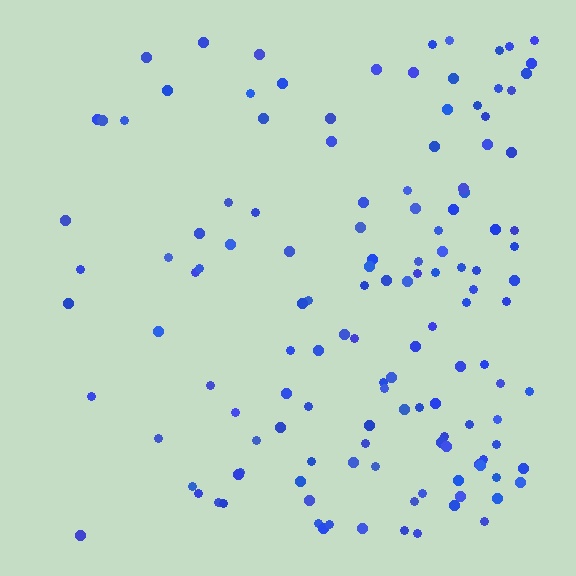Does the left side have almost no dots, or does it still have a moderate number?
Still a moderate number, just noticeably fewer than the right.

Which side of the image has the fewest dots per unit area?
The left.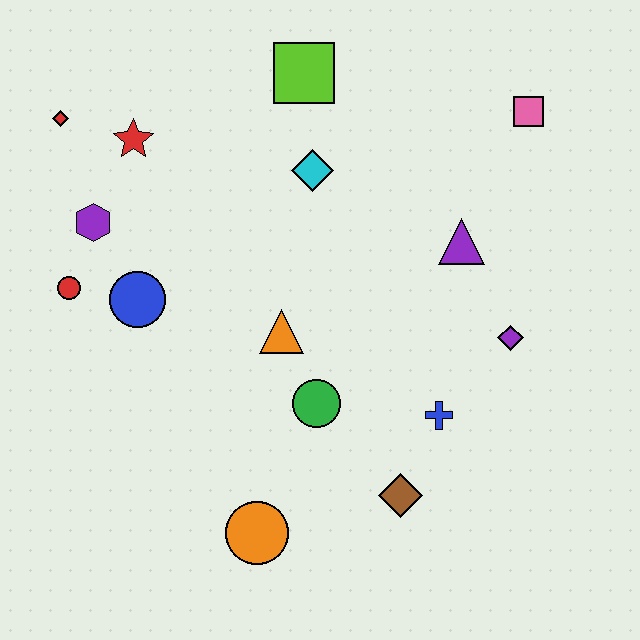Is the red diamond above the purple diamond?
Yes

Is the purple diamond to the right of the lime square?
Yes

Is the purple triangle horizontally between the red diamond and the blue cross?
No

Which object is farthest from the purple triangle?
The red diamond is farthest from the purple triangle.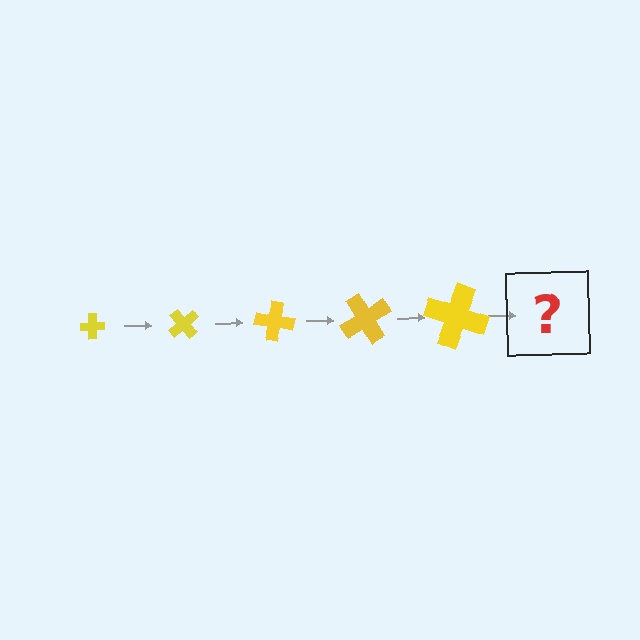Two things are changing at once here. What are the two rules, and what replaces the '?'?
The two rules are that the cross grows larger each step and it rotates 50 degrees each step. The '?' should be a cross, larger than the previous one and rotated 250 degrees from the start.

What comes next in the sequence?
The next element should be a cross, larger than the previous one and rotated 250 degrees from the start.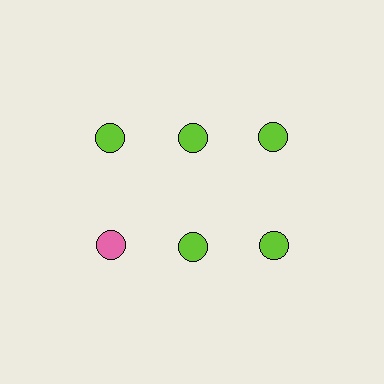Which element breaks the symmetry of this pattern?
The pink circle in the second row, leftmost column breaks the symmetry. All other shapes are lime circles.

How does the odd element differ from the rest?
It has a different color: pink instead of lime.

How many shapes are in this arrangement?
There are 6 shapes arranged in a grid pattern.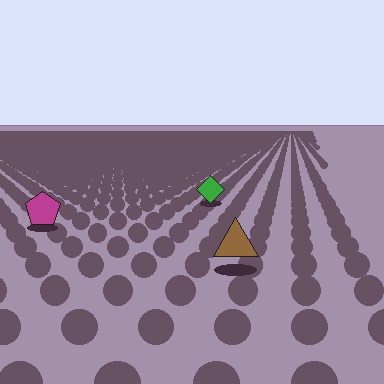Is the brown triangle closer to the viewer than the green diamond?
Yes. The brown triangle is closer — you can tell from the texture gradient: the ground texture is coarser near it.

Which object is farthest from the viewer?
The green diamond is farthest from the viewer. It appears smaller and the ground texture around it is denser.